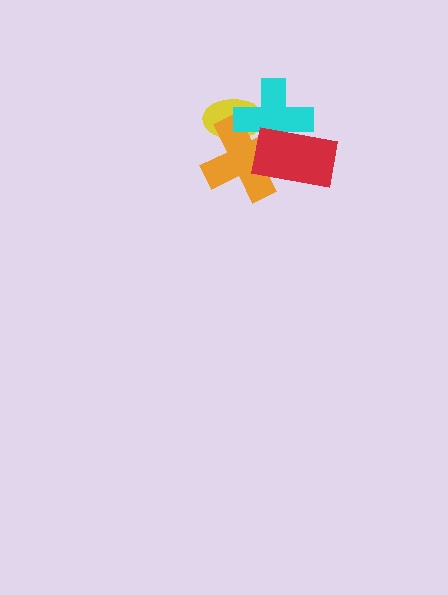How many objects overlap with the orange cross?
3 objects overlap with the orange cross.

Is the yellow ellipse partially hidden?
Yes, it is partially covered by another shape.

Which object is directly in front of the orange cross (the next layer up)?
The cyan cross is directly in front of the orange cross.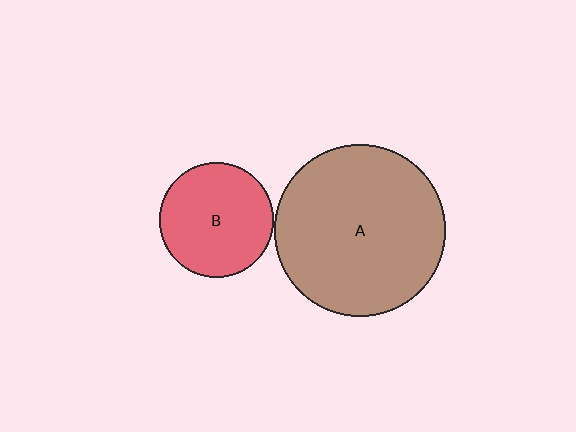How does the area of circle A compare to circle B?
Approximately 2.3 times.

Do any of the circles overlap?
No, none of the circles overlap.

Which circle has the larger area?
Circle A (brown).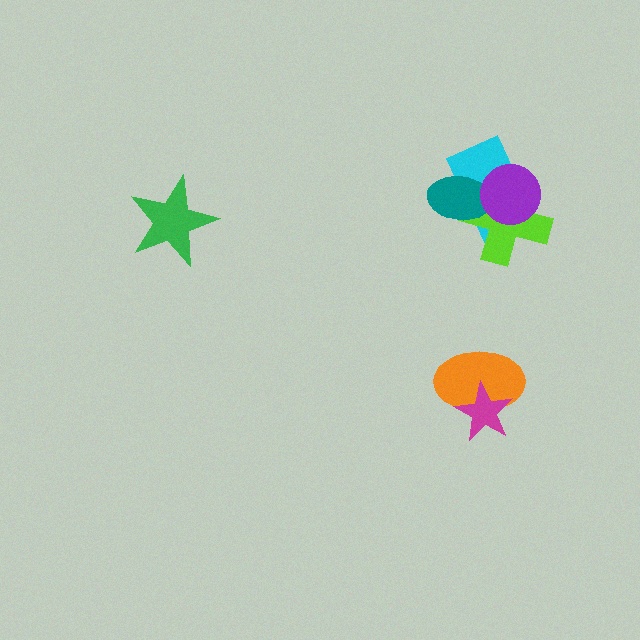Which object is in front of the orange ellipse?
The magenta star is in front of the orange ellipse.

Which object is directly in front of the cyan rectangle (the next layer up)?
The lime cross is directly in front of the cyan rectangle.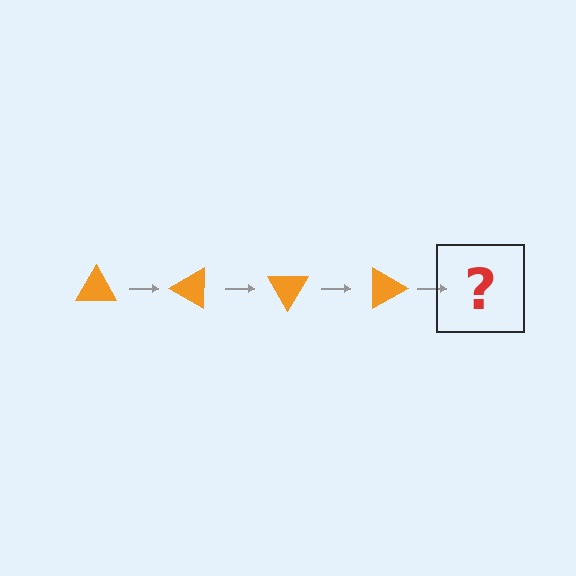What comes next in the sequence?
The next element should be an orange triangle rotated 120 degrees.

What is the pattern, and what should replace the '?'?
The pattern is that the triangle rotates 30 degrees each step. The '?' should be an orange triangle rotated 120 degrees.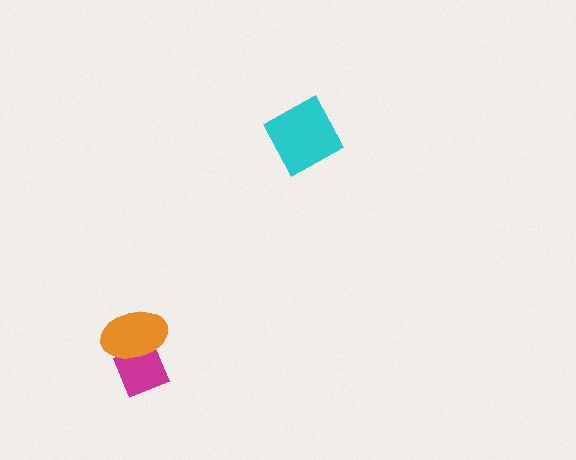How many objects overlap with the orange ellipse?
1 object overlaps with the orange ellipse.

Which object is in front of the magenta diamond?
The orange ellipse is in front of the magenta diamond.